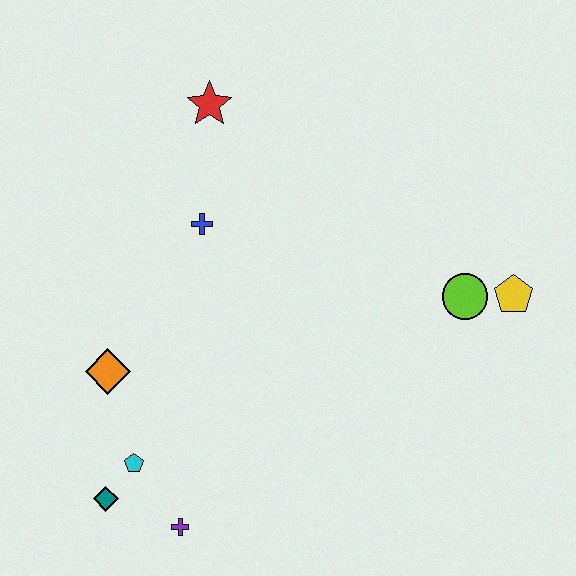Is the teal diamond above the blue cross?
No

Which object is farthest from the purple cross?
The red star is farthest from the purple cross.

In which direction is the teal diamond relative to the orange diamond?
The teal diamond is below the orange diamond.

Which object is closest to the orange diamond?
The cyan pentagon is closest to the orange diamond.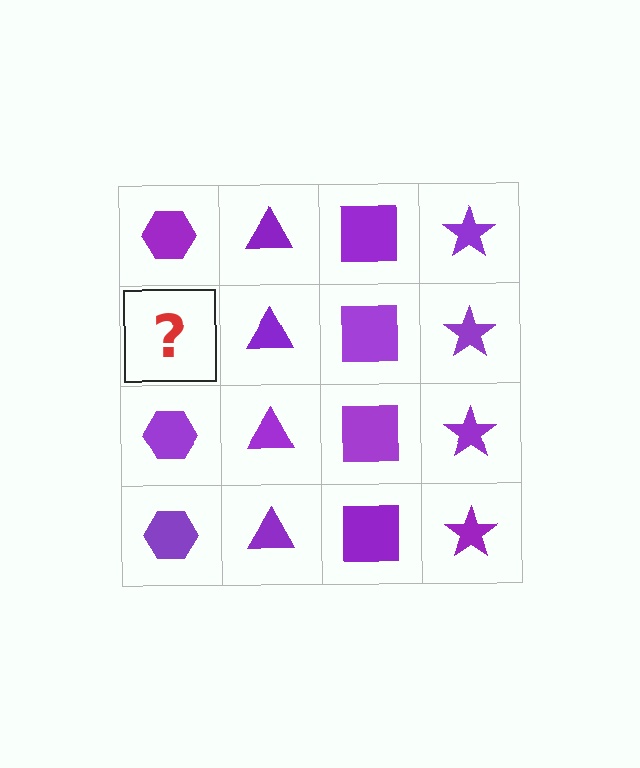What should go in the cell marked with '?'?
The missing cell should contain a purple hexagon.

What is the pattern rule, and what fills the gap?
The rule is that each column has a consistent shape. The gap should be filled with a purple hexagon.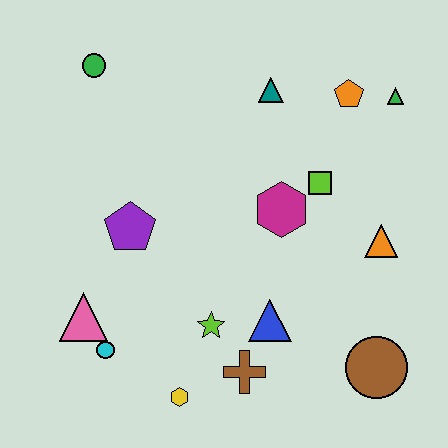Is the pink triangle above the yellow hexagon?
Yes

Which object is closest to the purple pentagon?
The pink triangle is closest to the purple pentagon.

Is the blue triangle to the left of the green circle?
No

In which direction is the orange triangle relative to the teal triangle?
The orange triangle is below the teal triangle.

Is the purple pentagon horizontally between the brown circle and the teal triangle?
No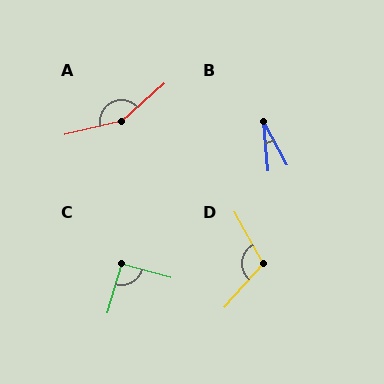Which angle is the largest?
A, at approximately 153 degrees.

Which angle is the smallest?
B, at approximately 24 degrees.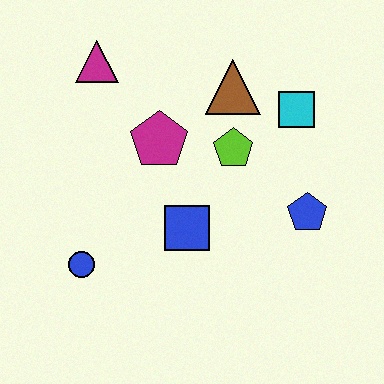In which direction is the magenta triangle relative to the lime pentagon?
The magenta triangle is to the left of the lime pentagon.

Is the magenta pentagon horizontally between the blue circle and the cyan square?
Yes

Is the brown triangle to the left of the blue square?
No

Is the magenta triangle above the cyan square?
Yes